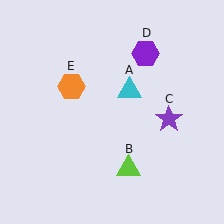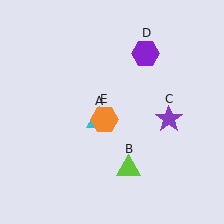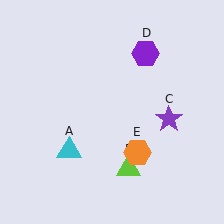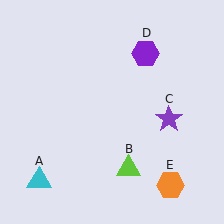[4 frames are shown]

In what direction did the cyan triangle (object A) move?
The cyan triangle (object A) moved down and to the left.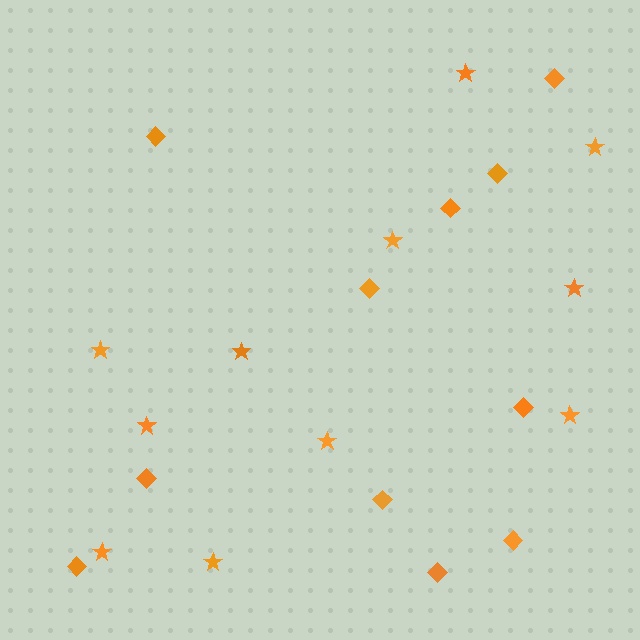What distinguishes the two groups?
There are 2 groups: one group of diamonds (11) and one group of stars (11).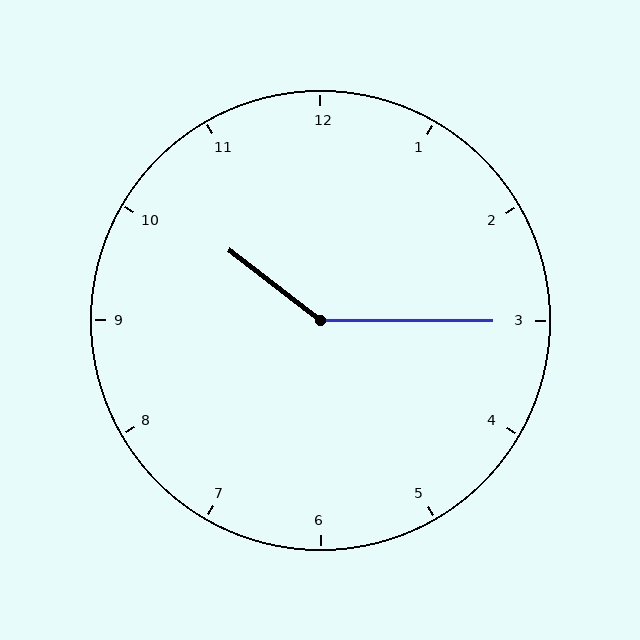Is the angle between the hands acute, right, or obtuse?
It is obtuse.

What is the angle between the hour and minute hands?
Approximately 142 degrees.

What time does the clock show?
10:15.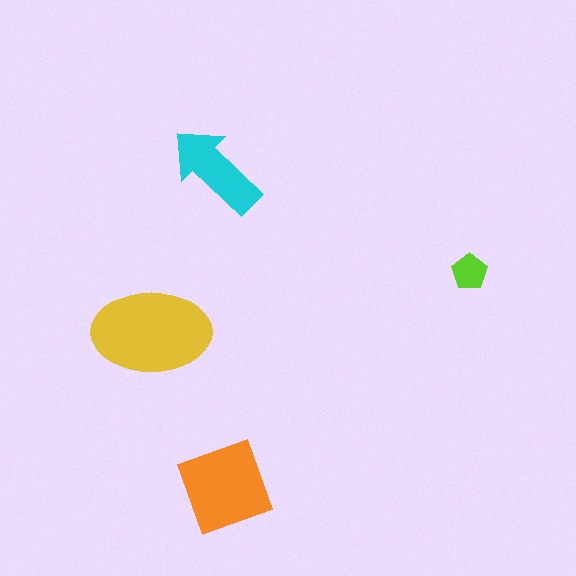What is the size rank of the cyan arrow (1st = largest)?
3rd.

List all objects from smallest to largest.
The lime pentagon, the cyan arrow, the orange diamond, the yellow ellipse.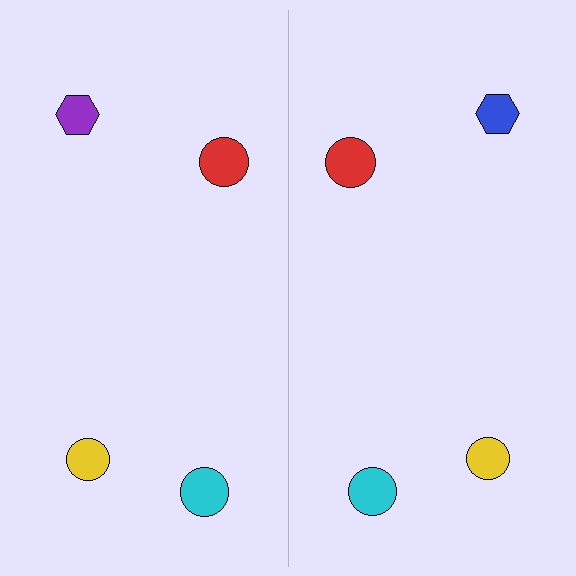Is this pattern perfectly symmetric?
No, the pattern is not perfectly symmetric. The blue hexagon on the right side breaks the symmetry — its mirror counterpart is purple.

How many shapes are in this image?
There are 8 shapes in this image.